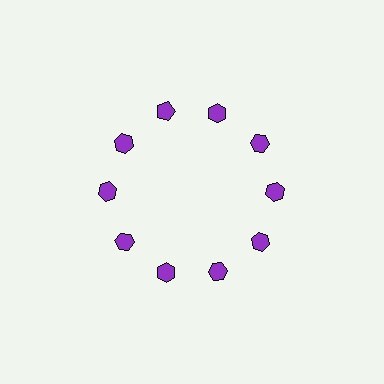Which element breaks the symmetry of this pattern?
The purple pentagon at roughly the 11 o'clock position breaks the symmetry. All other shapes are purple hexagons.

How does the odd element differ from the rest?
It has a different shape: pentagon instead of hexagon.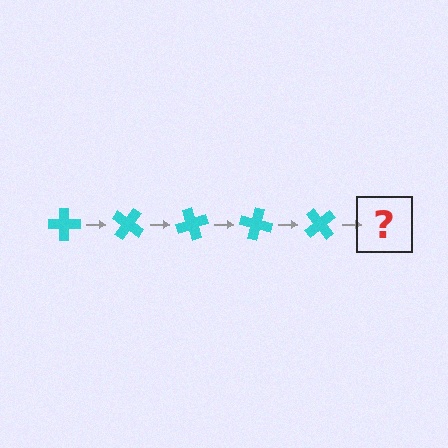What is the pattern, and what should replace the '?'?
The pattern is that the cross rotates 35 degrees each step. The '?' should be a cyan cross rotated 175 degrees.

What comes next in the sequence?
The next element should be a cyan cross rotated 175 degrees.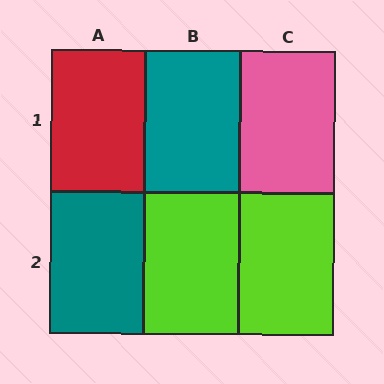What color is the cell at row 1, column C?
Pink.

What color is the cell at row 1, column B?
Teal.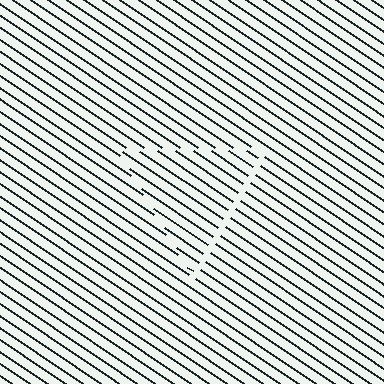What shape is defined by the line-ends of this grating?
An illusory triangle. The interior of the shape contains the same grating, shifted by half a period — the contour is defined by the phase discontinuity where line-ends from the inner and outer gratings abut.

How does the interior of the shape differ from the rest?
The interior of the shape contains the same grating, shifted by half a period — the contour is defined by the phase discontinuity where line-ends from the inner and outer gratings abut.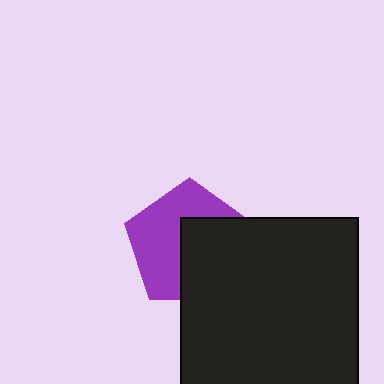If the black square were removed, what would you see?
You would see the complete purple pentagon.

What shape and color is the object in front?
The object in front is a black square.